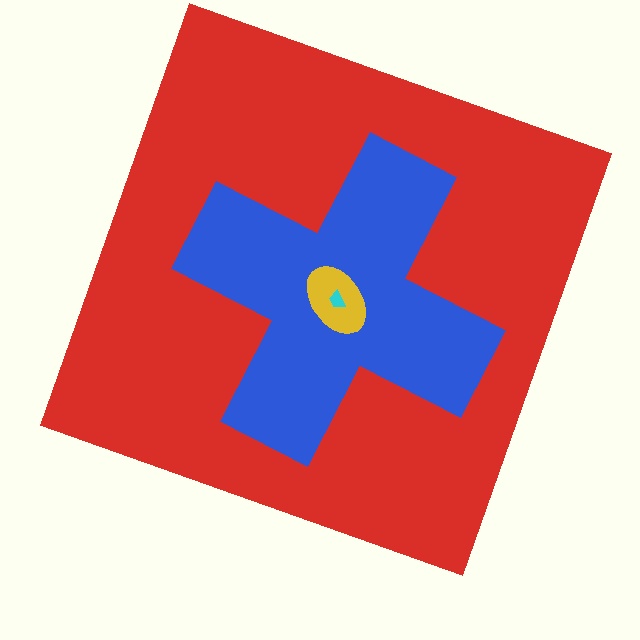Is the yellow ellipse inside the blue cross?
Yes.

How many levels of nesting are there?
4.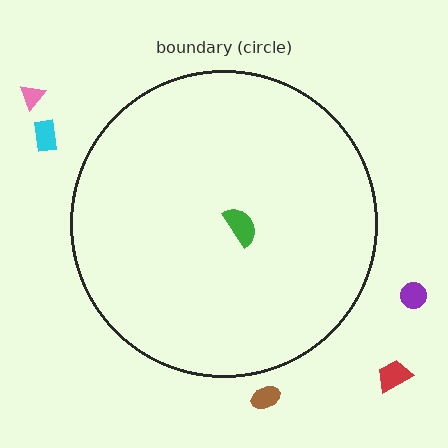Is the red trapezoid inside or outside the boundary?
Outside.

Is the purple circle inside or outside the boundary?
Outside.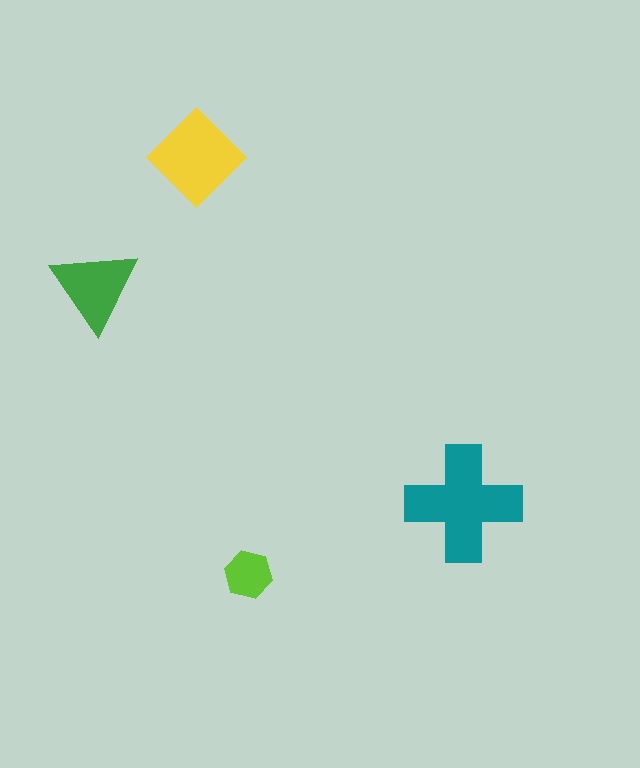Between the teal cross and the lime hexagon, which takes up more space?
The teal cross.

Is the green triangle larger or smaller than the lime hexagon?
Larger.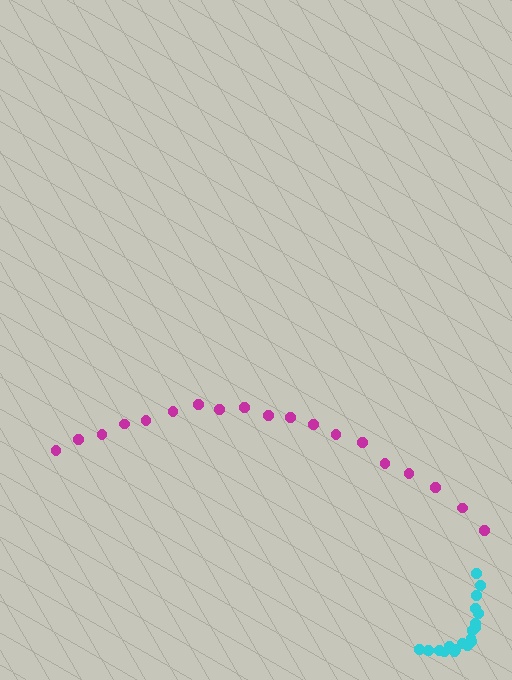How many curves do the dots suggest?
There are 2 distinct paths.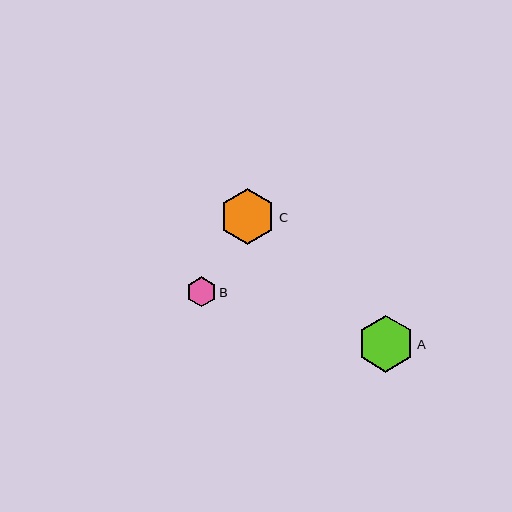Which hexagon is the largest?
Hexagon A is the largest with a size of approximately 57 pixels.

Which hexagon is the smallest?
Hexagon B is the smallest with a size of approximately 29 pixels.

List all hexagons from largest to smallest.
From largest to smallest: A, C, B.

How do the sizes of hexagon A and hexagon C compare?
Hexagon A and hexagon C are approximately the same size.